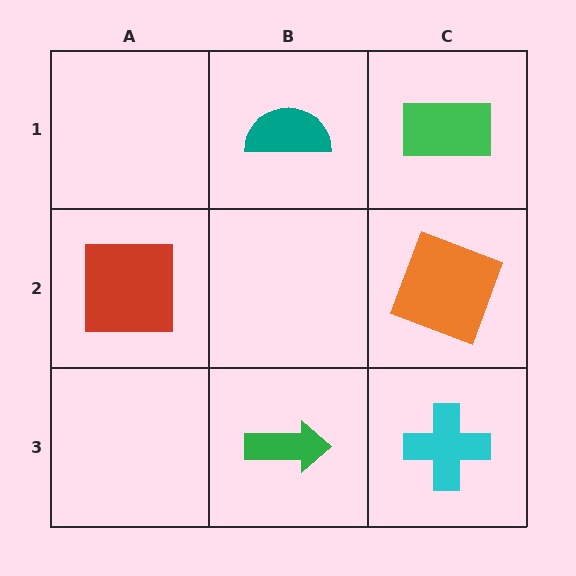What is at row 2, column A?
A red square.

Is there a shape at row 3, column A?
No, that cell is empty.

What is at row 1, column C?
A green rectangle.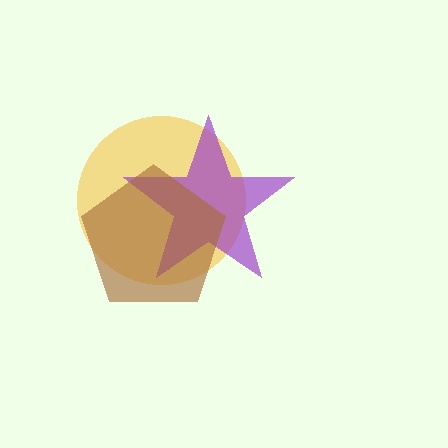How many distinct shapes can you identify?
There are 3 distinct shapes: a yellow circle, a purple star, a brown pentagon.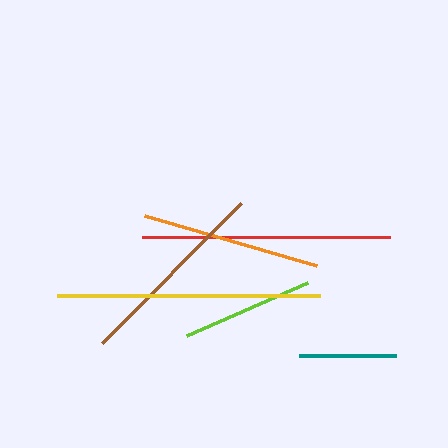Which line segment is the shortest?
The teal line is the shortest at approximately 97 pixels.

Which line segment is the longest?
The yellow line is the longest at approximately 263 pixels.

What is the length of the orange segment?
The orange segment is approximately 179 pixels long.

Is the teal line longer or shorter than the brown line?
The brown line is longer than the teal line.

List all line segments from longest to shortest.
From longest to shortest: yellow, red, brown, orange, lime, teal.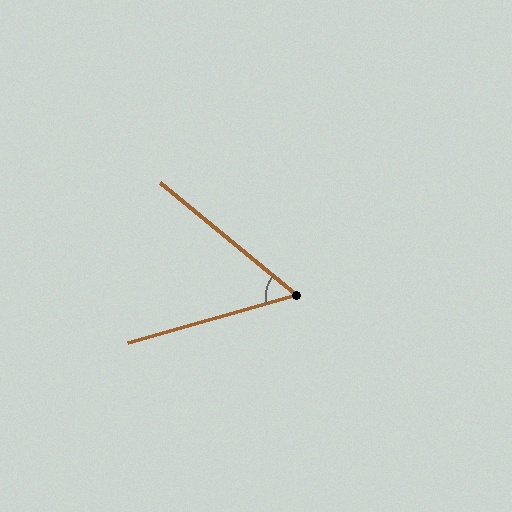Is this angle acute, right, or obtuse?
It is acute.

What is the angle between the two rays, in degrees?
Approximately 55 degrees.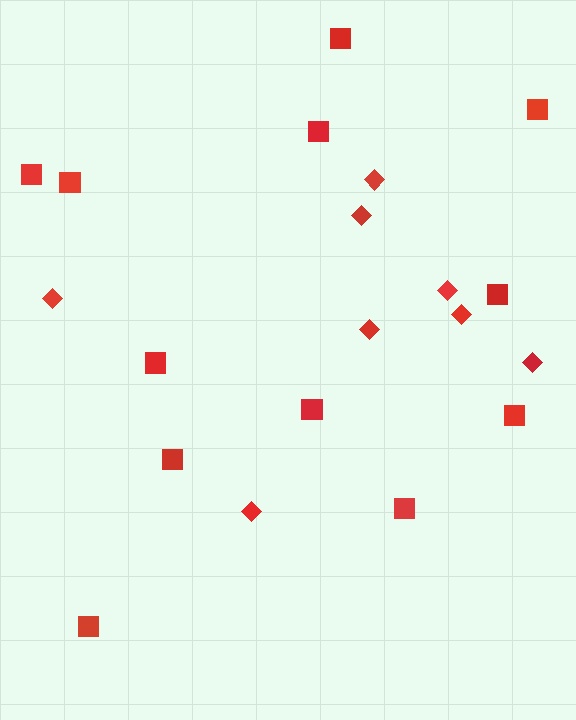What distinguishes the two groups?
There are 2 groups: one group of diamonds (8) and one group of squares (12).